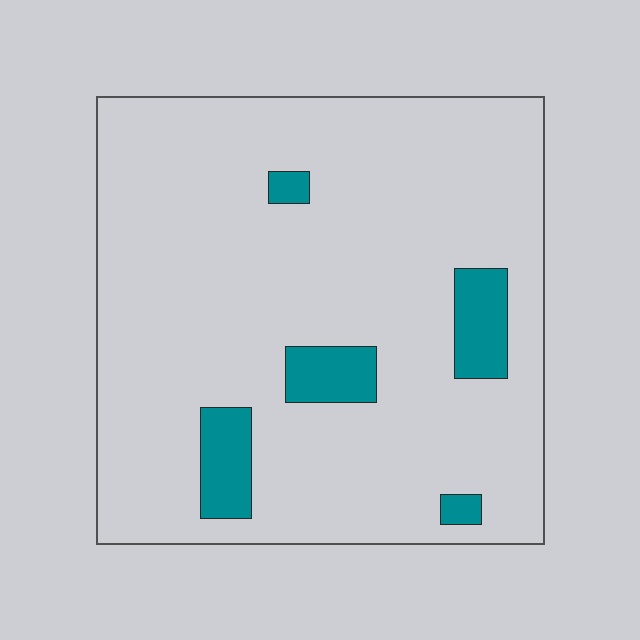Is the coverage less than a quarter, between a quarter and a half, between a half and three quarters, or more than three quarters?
Less than a quarter.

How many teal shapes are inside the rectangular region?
5.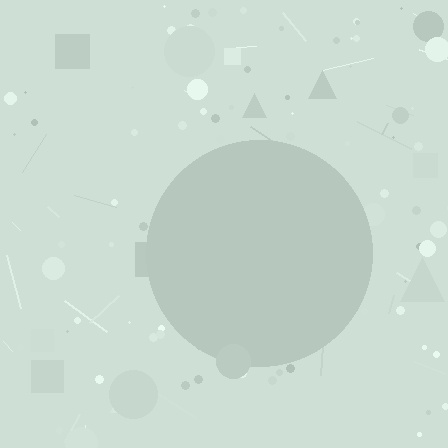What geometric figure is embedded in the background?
A circle is embedded in the background.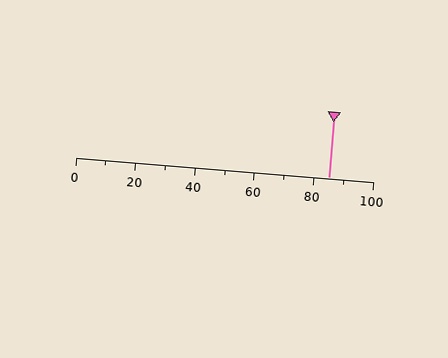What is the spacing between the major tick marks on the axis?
The major ticks are spaced 20 apart.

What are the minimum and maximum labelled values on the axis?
The axis runs from 0 to 100.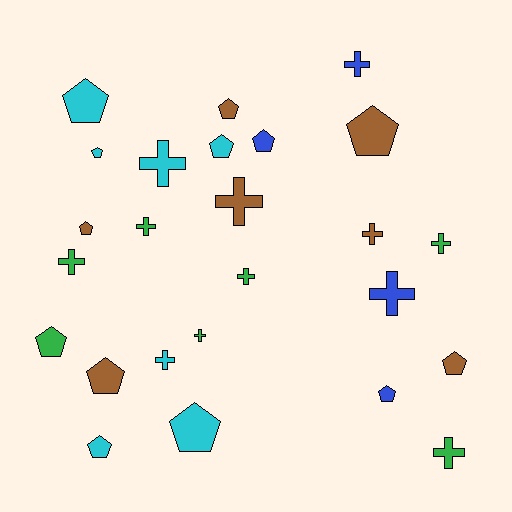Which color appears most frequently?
Cyan, with 7 objects.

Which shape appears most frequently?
Pentagon, with 13 objects.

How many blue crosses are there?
There are 2 blue crosses.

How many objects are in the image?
There are 25 objects.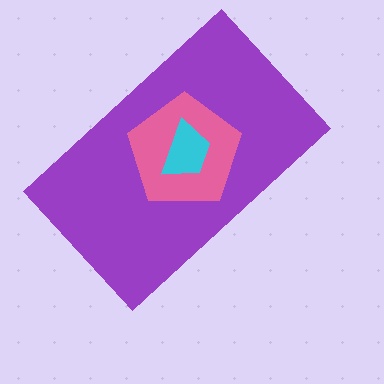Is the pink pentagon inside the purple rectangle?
Yes.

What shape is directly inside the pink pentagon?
The cyan trapezoid.